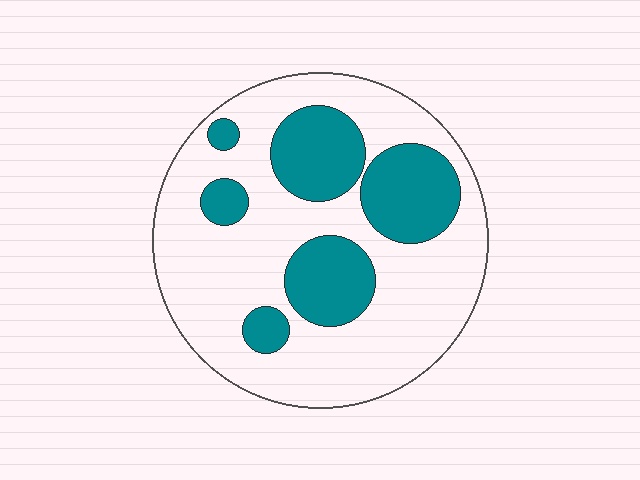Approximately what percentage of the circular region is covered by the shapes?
Approximately 30%.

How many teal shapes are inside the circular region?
6.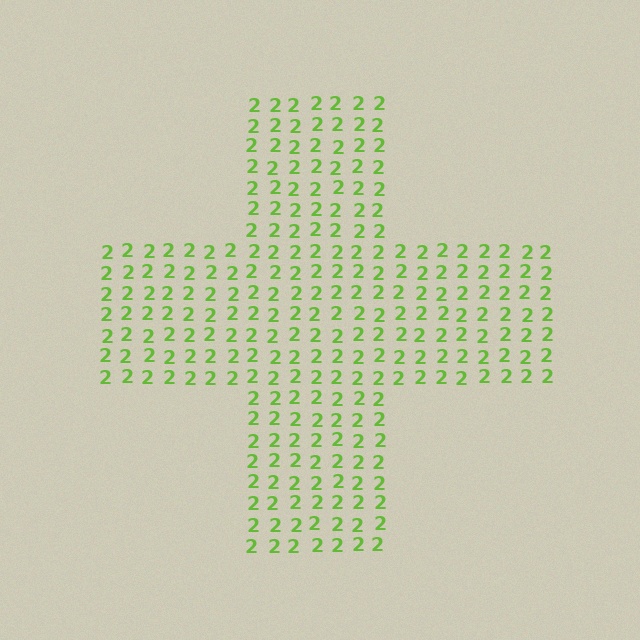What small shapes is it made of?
It is made of small digit 2's.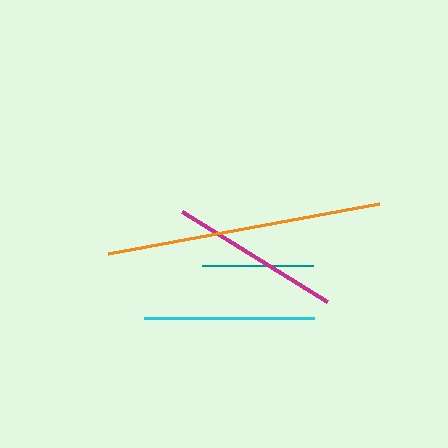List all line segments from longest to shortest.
From longest to shortest: orange, magenta, cyan, teal.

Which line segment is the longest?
The orange line is the longest at approximately 276 pixels.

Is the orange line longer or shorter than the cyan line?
The orange line is longer than the cyan line.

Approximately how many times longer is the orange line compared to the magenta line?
The orange line is approximately 1.6 times the length of the magenta line.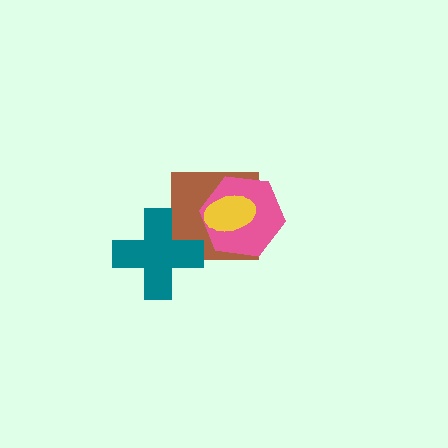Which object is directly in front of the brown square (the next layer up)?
The pink hexagon is directly in front of the brown square.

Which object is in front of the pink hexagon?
The yellow ellipse is in front of the pink hexagon.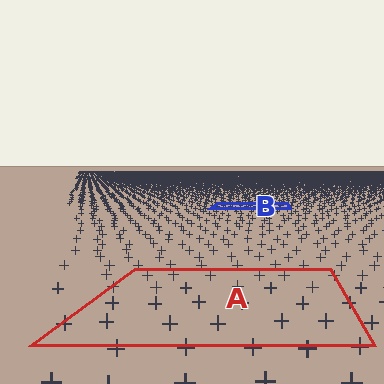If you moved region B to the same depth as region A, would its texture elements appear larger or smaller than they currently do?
They would appear larger. At a closer depth, the same texture elements are projected at a bigger on-screen size.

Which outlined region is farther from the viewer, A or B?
Region B is farther from the viewer — the texture elements inside it appear smaller and more densely packed.